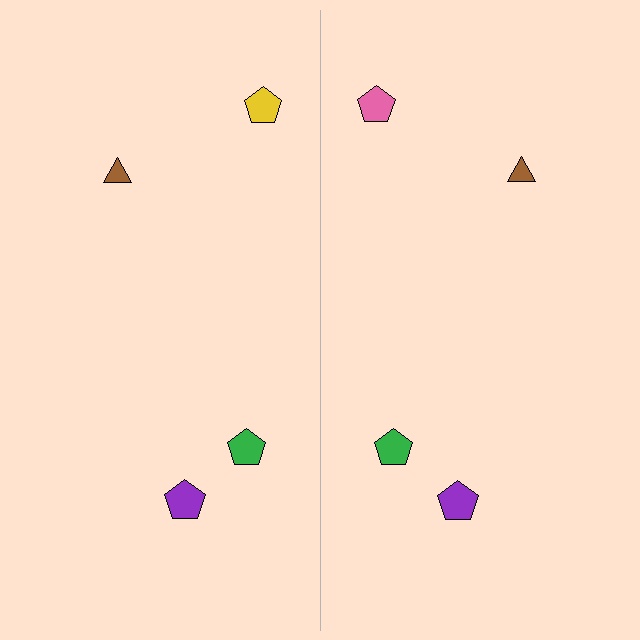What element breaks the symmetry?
The pink pentagon on the right side breaks the symmetry — its mirror counterpart is yellow.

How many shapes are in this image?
There are 8 shapes in this image.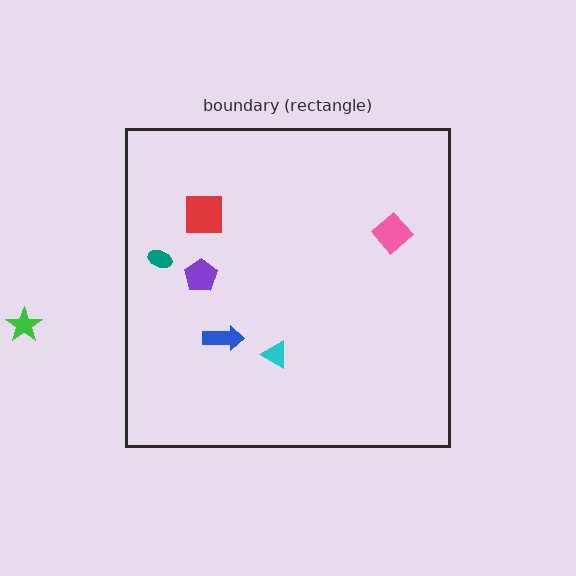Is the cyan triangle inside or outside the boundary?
Inside.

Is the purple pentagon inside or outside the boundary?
Inside.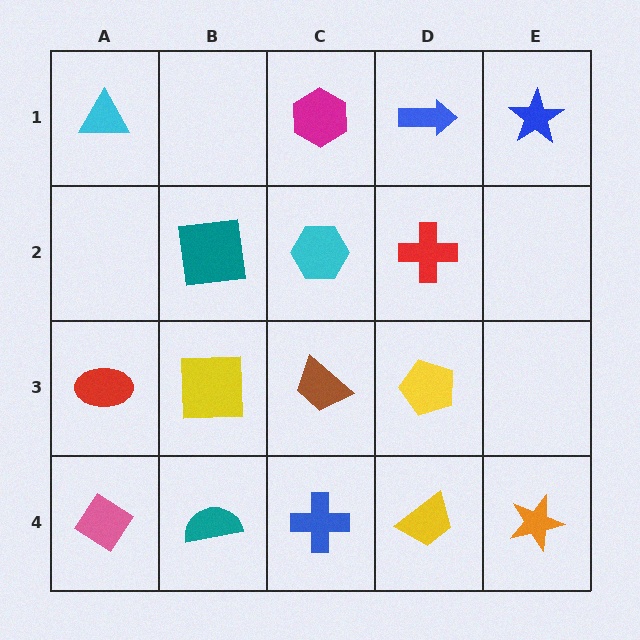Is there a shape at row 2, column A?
No, that cell is empty.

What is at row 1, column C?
A magenta hexagon.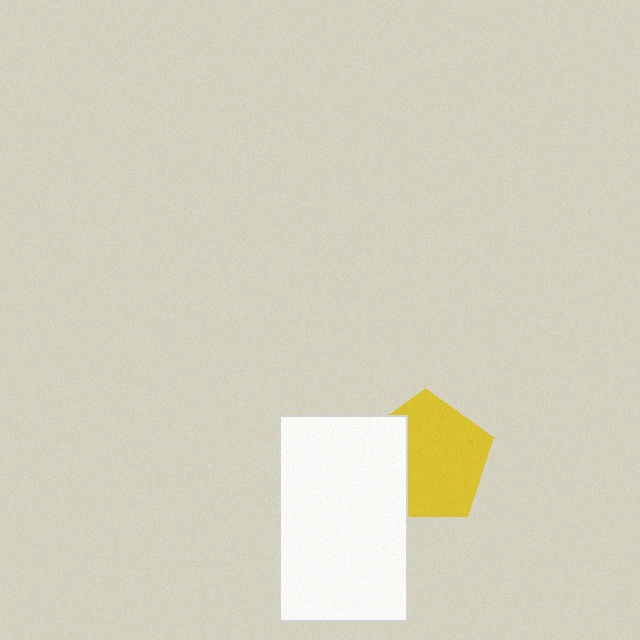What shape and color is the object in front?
The object in front is a white rectangle.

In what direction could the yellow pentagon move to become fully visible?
The yellow pentagon could move right. That would shift it out from behind the white rectangle entirely.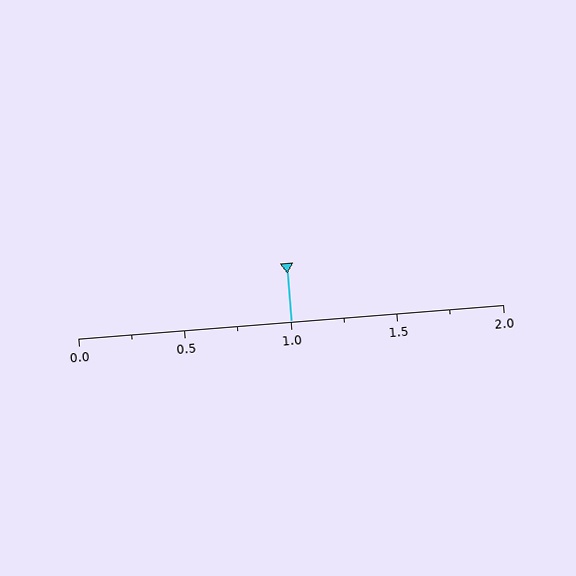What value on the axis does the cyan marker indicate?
The marker indicates approximately 1.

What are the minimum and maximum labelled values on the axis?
The axis runs from 0.0 to 2.0.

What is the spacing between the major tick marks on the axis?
The major ticks are spaced 0.5 apart.